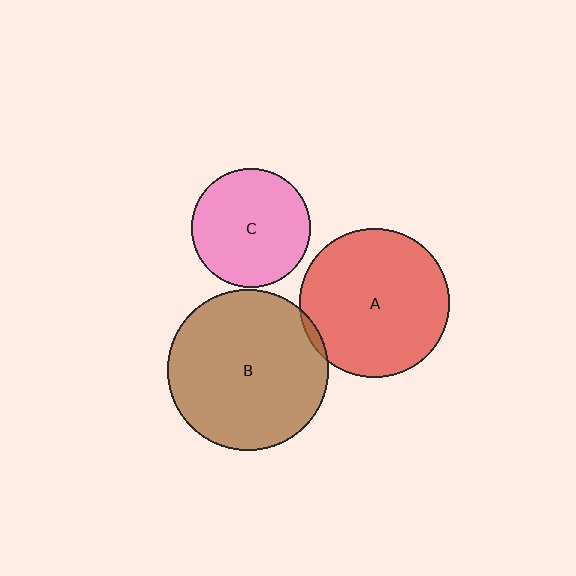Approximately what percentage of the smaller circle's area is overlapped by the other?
Approximately 5%.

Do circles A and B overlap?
Yes.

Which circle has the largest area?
Circle B (brown).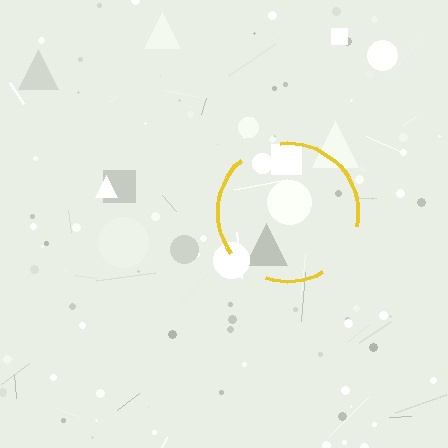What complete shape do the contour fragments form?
The contour fragments form a circle.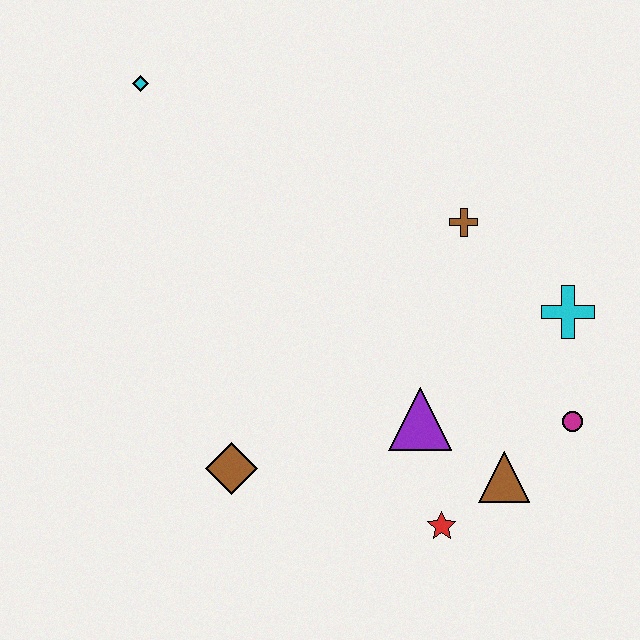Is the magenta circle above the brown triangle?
Yes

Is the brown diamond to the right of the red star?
No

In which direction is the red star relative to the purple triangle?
The red star is below the purple triangle.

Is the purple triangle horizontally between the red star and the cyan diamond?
Yes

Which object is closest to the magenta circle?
The brown triangle is closest to the magenta circle.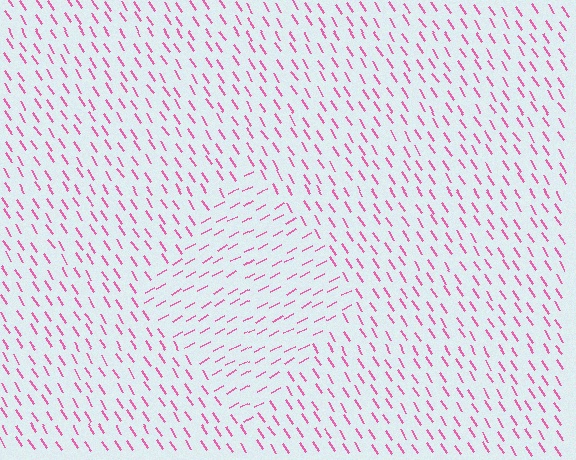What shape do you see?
I see a diamond.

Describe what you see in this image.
The image is filled with small pink line segments. A diamond region in the image has lines oriented differently from the surrounding lines, creating a visible texture boundary.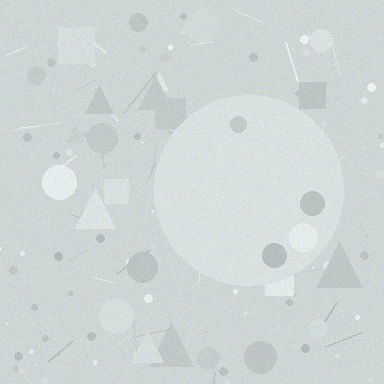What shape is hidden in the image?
A circle is hidden in the image.